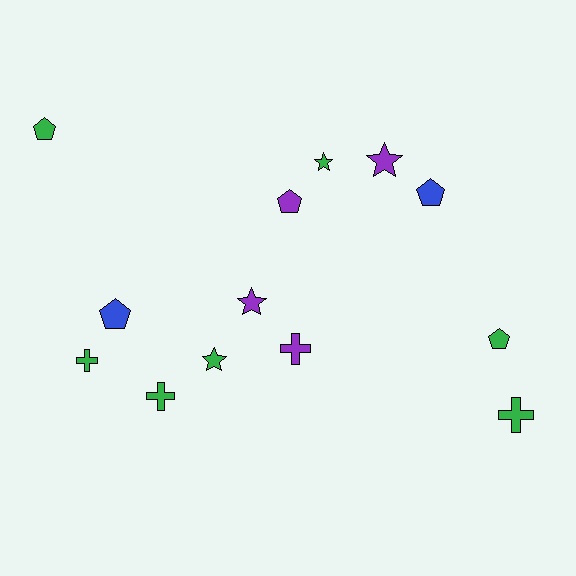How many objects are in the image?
There are 13 objects.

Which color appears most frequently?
Green, with 7 objects.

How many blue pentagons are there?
There are 2 blue pentagons.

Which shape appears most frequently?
Pentagon, with 5 objects.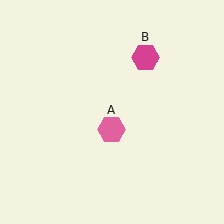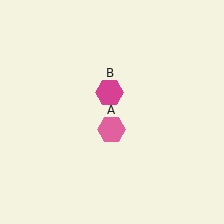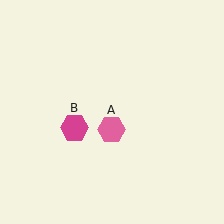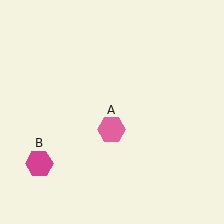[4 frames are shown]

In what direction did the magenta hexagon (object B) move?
The magenta hexagon (object B) moved down and to the left.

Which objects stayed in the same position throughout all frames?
Pink hexagon (object A) remained stationary.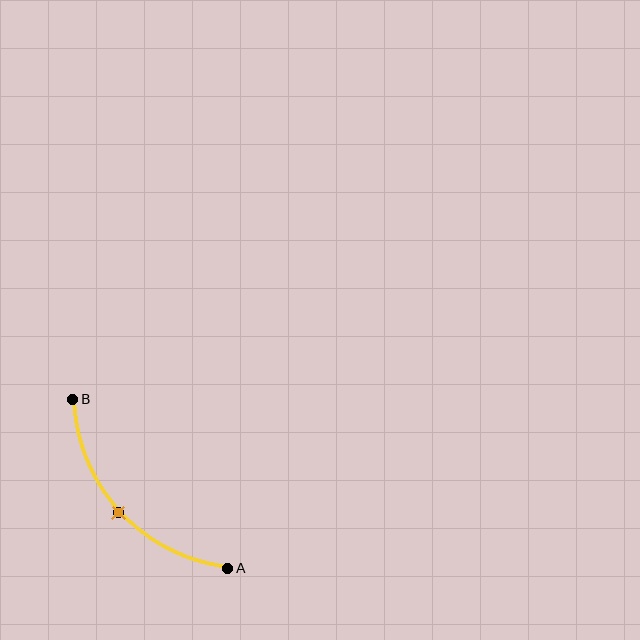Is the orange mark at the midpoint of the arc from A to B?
Yes. The orange mark lies on the arc at equal arc-length from both A and B — it is the arc midpoint.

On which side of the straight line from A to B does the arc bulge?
The arc bulges below and to the left of the straight line connecting A and B.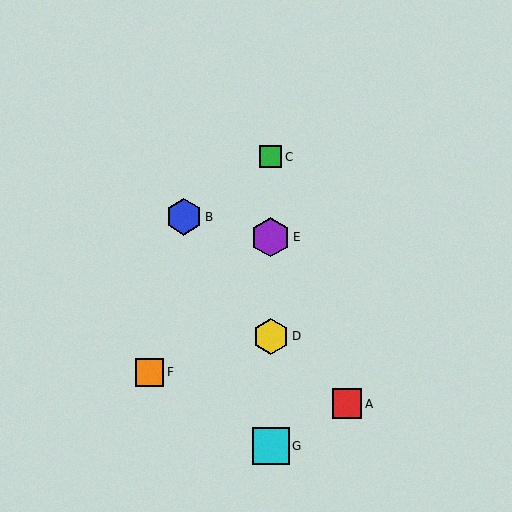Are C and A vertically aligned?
No, C is at x≈271 and A is at x≈347.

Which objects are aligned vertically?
Objects C, D, E, G are aligned vertically.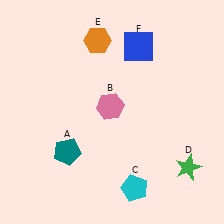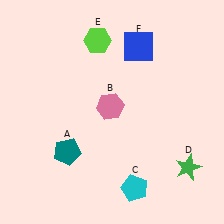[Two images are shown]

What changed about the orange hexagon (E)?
In Image 1, E is orange. In Image 2, it changed to lime.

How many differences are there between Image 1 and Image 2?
There is 1 difference between the two images.